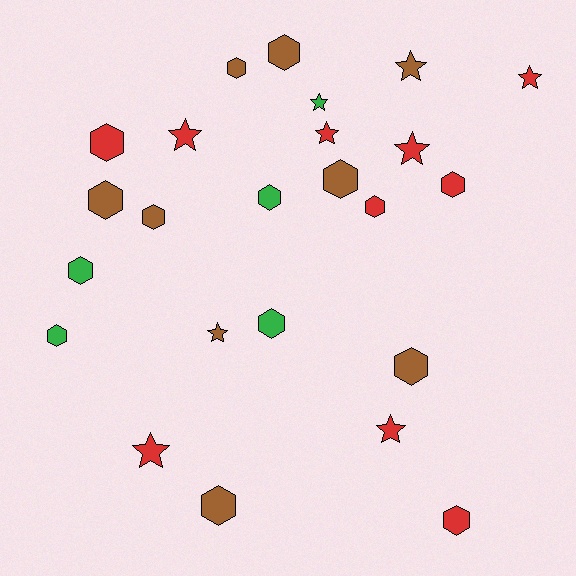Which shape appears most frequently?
Hexagon, with 15 objects.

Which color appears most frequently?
Red, with 10 objects.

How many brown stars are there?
There are 2 brown stars.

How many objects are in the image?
There are 24 objects.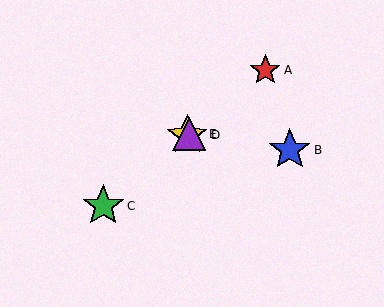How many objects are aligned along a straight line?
4 objects (A, C, D, E) are aligned along a straight line.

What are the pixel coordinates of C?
Object C is at (103, 206).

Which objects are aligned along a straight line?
Objects A, C, D, E are aligned along a straight line.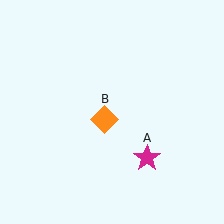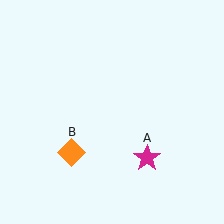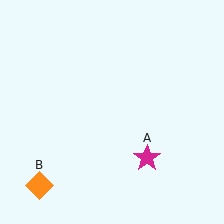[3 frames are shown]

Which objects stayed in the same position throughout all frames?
Magenta star (object A) remained stationary.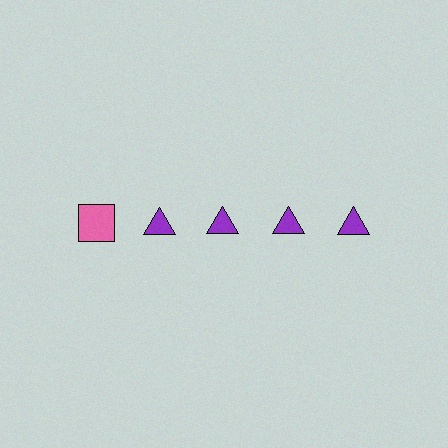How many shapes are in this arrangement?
There are 5 shapes arranged in a grid pattern.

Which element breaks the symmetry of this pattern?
The pink square in the top row, leftmost column breaks the symmetry. All other shapes are purple triangles.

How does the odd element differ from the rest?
It differs in both color (pink instead of purple) and shape (square instead of triangle).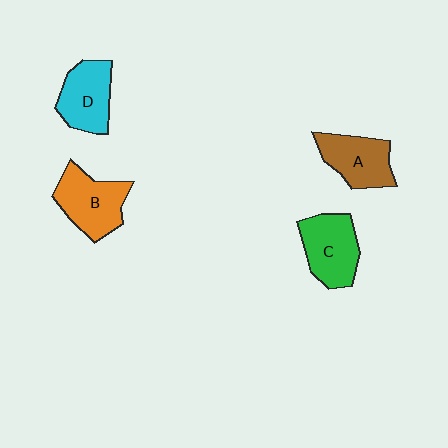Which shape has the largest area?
Shape B (orange).